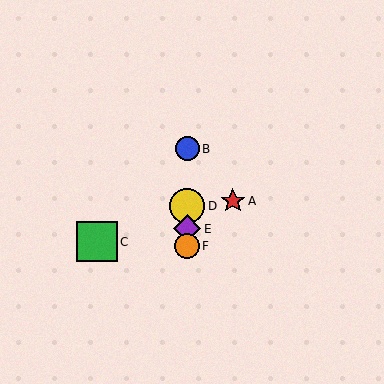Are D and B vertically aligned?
Yes, both are at x≈187.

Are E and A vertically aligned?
No, E is at x≈187 and A is at x≈233.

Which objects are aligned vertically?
Objects B, D, E, F are aligned vertically.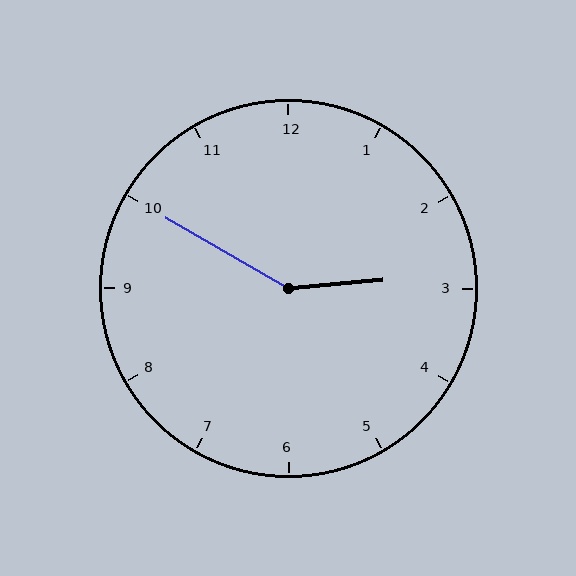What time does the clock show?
2:50.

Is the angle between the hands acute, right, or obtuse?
It is obtuse.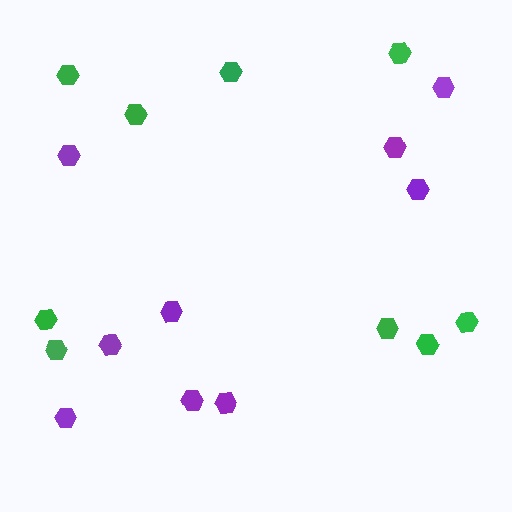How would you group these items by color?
There are 2 groups: one group of purple hexagons (9) and one group of green hexagons (9).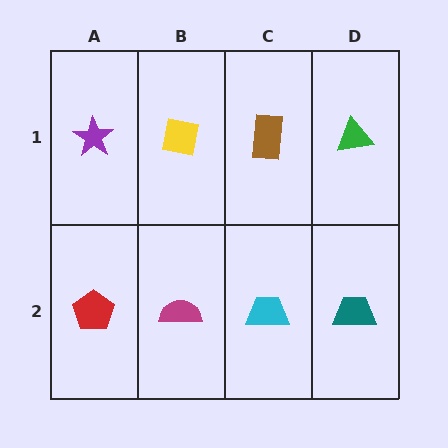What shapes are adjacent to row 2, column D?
A green triangle (row 1, column D), a cyan trapezoid (row 2, column C).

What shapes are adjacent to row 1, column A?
A red pentagon (row 2, column A), a yellow square (row 1, column B).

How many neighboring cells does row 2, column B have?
3.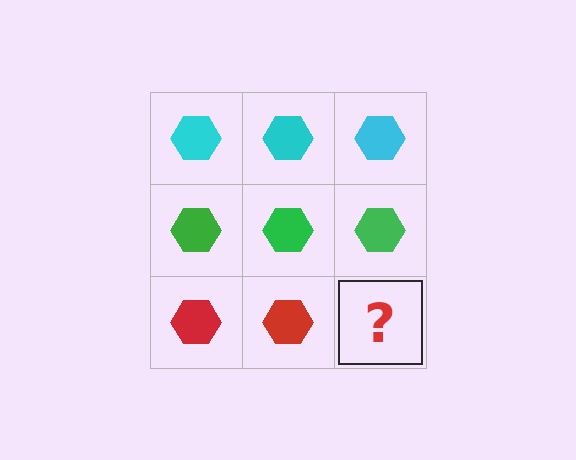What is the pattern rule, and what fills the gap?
The rule is that each row has a consistent color. The gap should be filled with a red hexagon.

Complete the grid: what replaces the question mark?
The question mark should be replaced with a red hexagon.